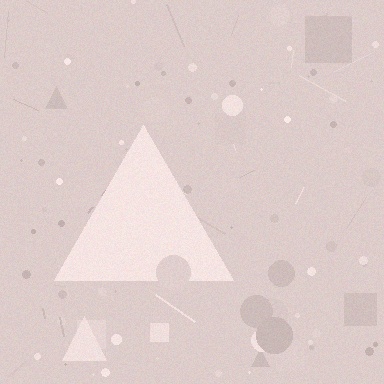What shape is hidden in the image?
A triangle is hidden in the image.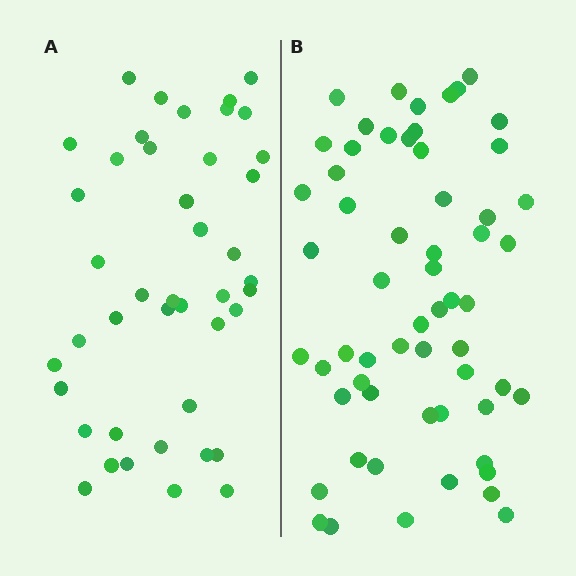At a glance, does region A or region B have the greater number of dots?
Region B (the right region) has more dots.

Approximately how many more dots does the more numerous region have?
Region B has approximately 15 more dots than region A.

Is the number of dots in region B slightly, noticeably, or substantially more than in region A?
Region B has noticeably more, but not dramatically so. The ratio is roughly 1.4 to 1.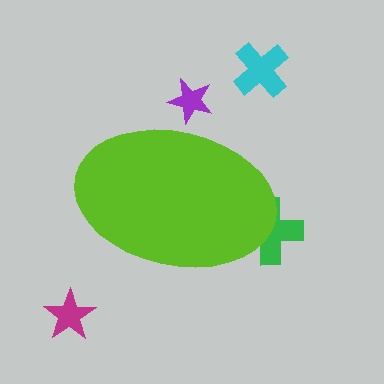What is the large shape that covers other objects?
A lime ellipse.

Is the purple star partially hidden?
Yes, the purple star is partially hidden behind the lime ellipse.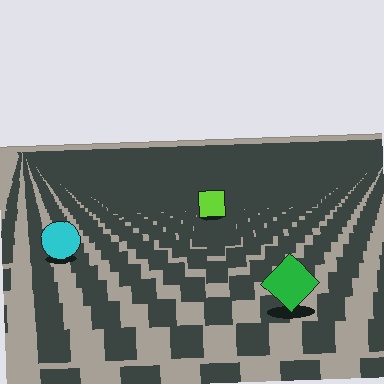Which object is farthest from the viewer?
The lime square is farthest from the viewer. It appears smaller and the ground texture around it is denser.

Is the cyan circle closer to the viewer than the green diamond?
No. The green diamond is closer — you can tell from the texture gradient: the ground texture is coarser near it.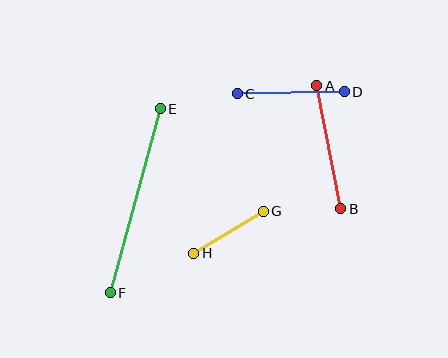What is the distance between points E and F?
The distance is approximately 191 pixels.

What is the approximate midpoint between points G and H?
The midpoint is at approximately (228, 232) pixels.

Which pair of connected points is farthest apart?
Points E and F are farthest apart.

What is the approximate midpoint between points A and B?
The midpoint is at approximately (329, 147) pixels.